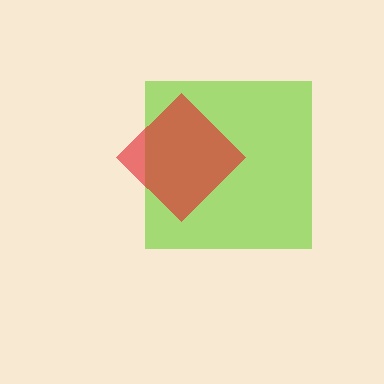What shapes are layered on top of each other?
The layered shapes are: a lime square, a red diamond.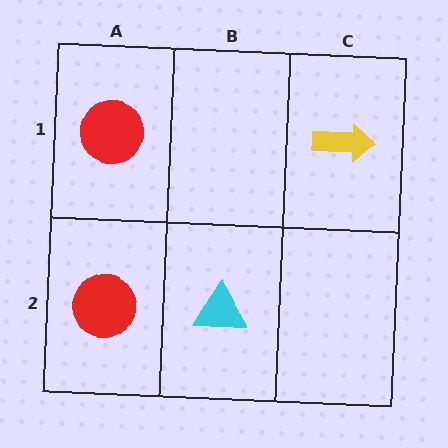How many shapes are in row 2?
2 shapes.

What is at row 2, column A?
A red circle.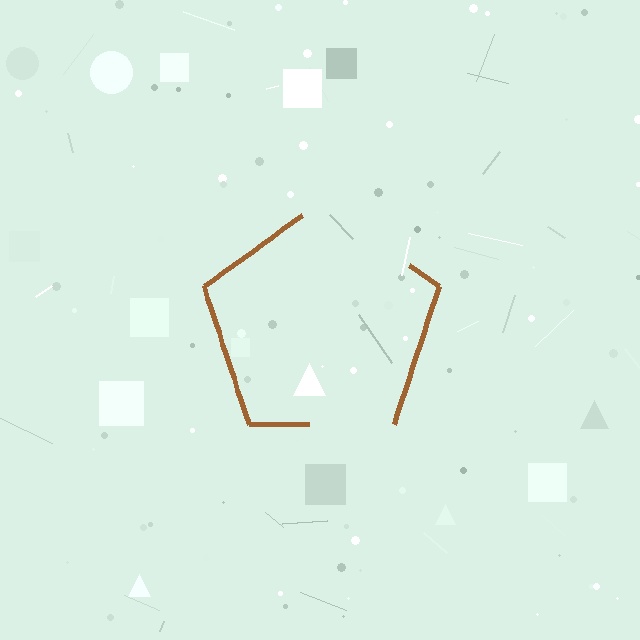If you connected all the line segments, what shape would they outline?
They would outline a pentagon.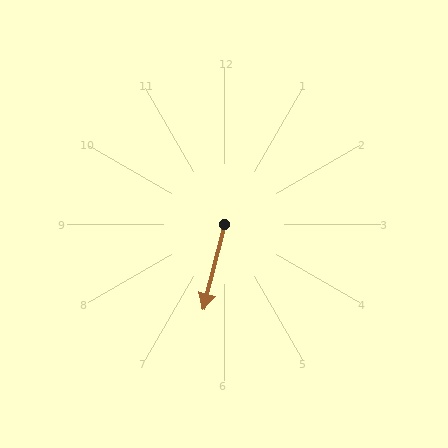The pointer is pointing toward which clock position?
Roughly 6 o'clock.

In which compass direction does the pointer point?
South.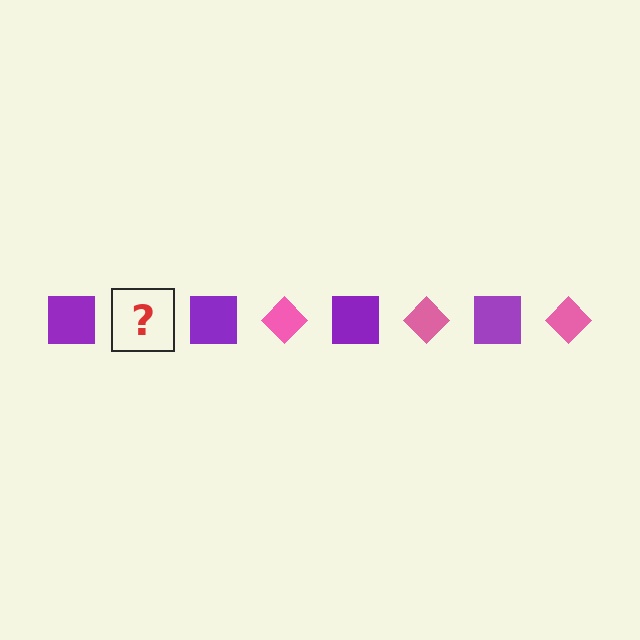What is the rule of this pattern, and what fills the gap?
The rule is that the pattern alternates between purple square and pink diamond. The gap should be filled with a pink diamond.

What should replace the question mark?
The question mark should be replaced with a pink diamond.